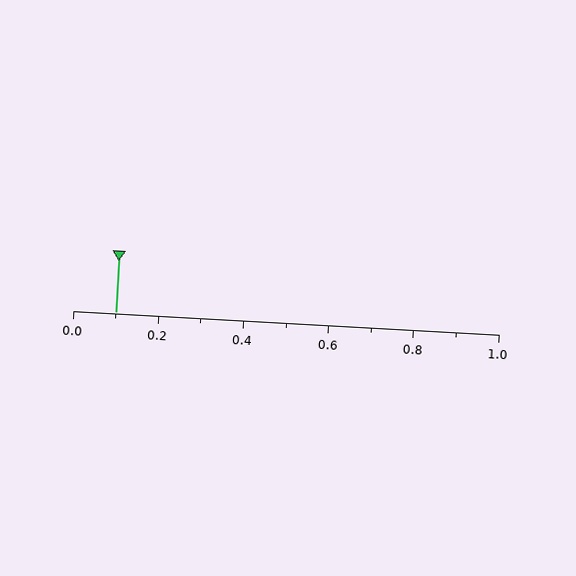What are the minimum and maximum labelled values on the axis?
The axis runs from 0.0 to 1.0.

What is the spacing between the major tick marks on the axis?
The major ticks are spaced 0.2 apart.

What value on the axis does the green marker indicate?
The marker indicates approximately 0.1.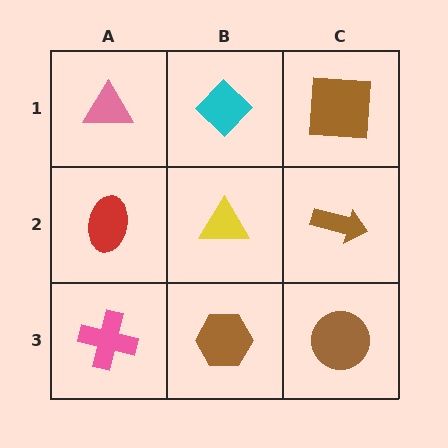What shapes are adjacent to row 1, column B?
A yellow triangle (row 2, column B), a pink triangle (row 1, column A), a brown square (row 1, column C).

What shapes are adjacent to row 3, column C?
A brown arrow (row 2, column C), a brown hexagon (row 3, column B).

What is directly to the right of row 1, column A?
A cyan diamond.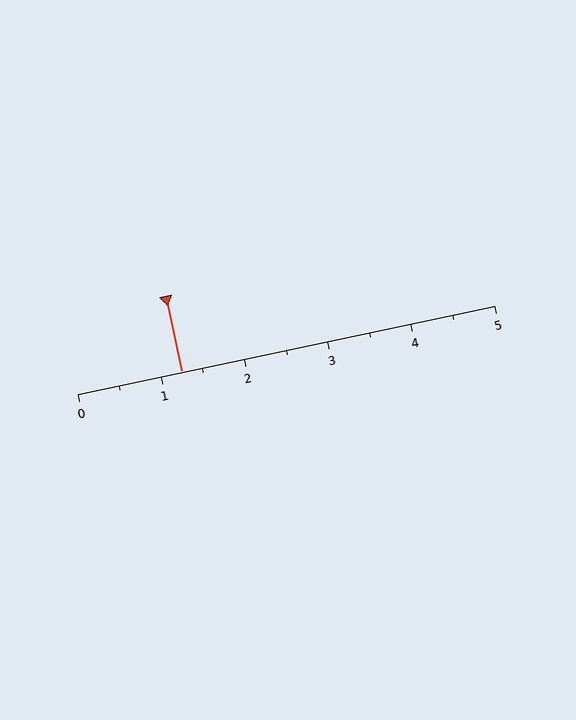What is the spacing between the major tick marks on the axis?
The major ticks are spaced 1 apart.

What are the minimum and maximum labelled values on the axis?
The axis runs from 0 to 5.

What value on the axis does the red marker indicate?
The marker indicates approximately 1.2.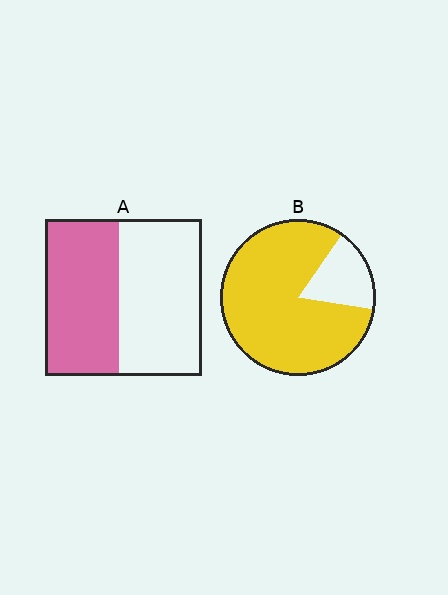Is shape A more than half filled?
Roughly half.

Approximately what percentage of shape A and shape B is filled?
A is approximately 45% and B is approximately 80%.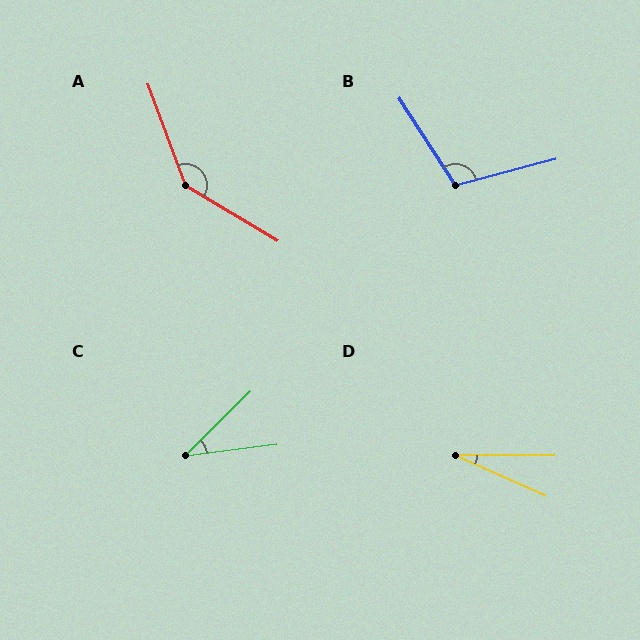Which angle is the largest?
A, at approximately 141 degrees.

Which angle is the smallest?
D, at approximately 24 degrees.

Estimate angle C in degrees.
Approximately 38 degrees.